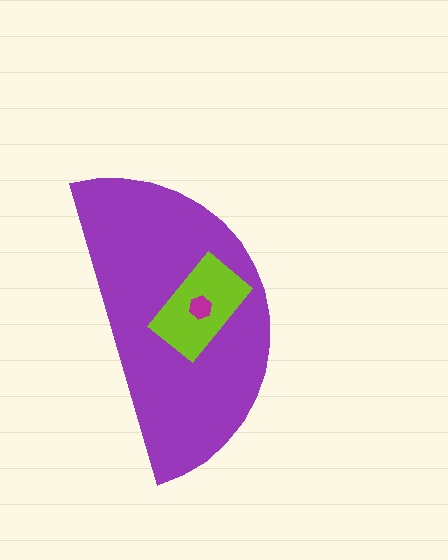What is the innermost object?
The magenta hexagon.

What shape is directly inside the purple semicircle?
The lime rectangle.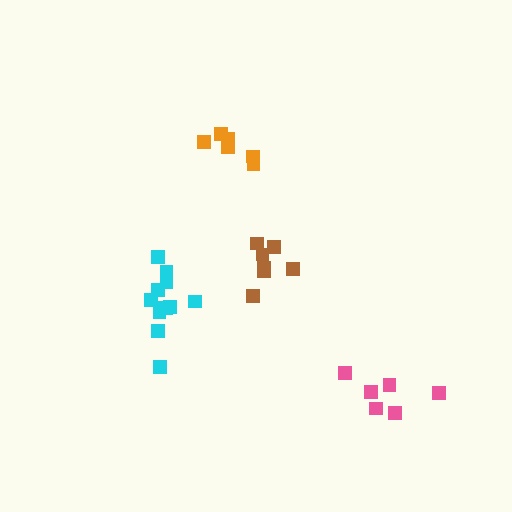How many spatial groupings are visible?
There are 4 spatial groupings.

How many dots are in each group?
Group 1: 6 dots, Group 2: 12 dots, Group 3: 7 dots, Group 4: 6 dots (31 total).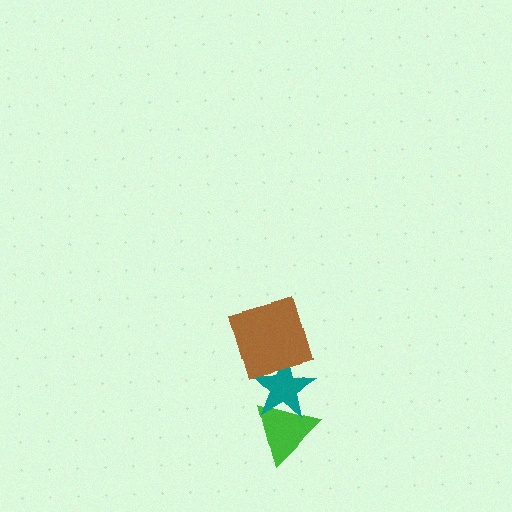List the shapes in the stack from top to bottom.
From top to bottom: the brown square, the teal star, the green triangle.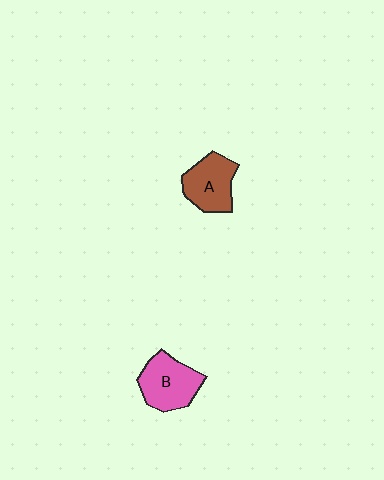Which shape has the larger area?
Shape B (pink).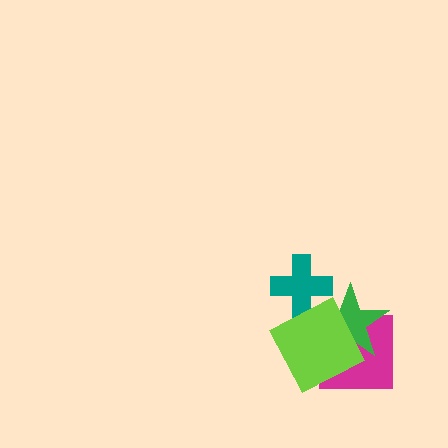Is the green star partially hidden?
Yes, it is partially covered by another shape.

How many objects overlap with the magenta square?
2 objects overlap with the magenta square.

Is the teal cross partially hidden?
Yes, it is partially covered by another shape.